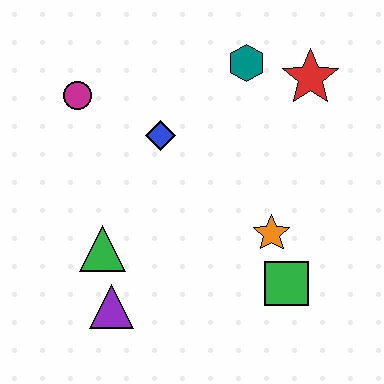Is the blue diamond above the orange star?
Yes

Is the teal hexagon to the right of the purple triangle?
Yes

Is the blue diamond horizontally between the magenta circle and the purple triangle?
No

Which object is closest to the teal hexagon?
The red star is closest to the teal hexagon.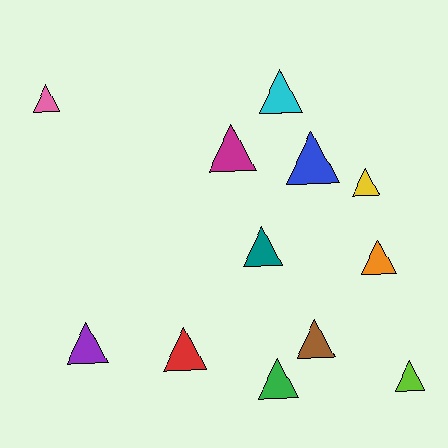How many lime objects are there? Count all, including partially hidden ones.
There is 1 lime object.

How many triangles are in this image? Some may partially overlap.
There are 12 triangles.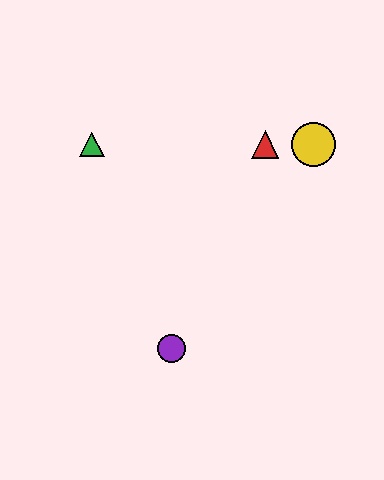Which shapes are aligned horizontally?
The red triangle, the blue triangle, the green triangle, the yellow circle are aligned horizontally.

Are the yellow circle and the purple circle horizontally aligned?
No, the yellow circle is at y≈145 and the purple circle is at y≈348.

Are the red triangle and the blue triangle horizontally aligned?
Yes, both are at y≈145.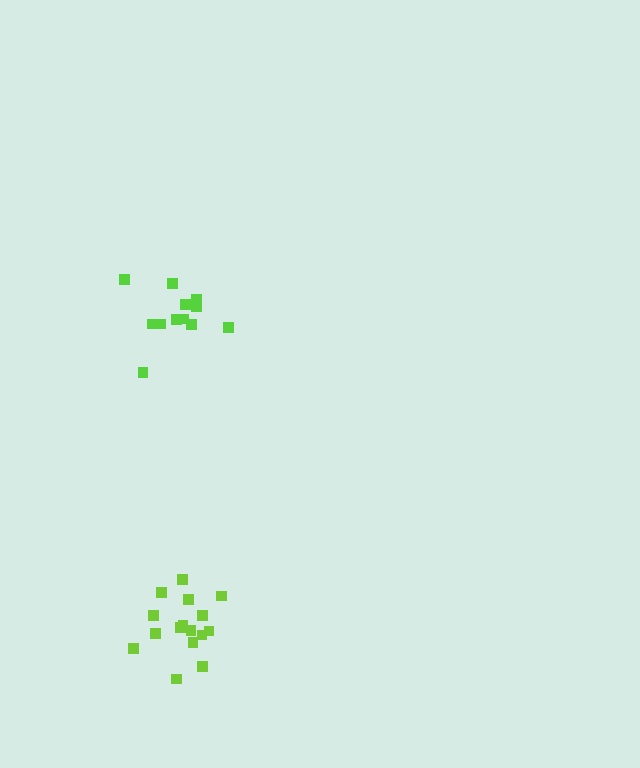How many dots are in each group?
Group 1: 12 dots, Group 2: 16 dots (28 total).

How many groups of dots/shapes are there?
There are 2 groups.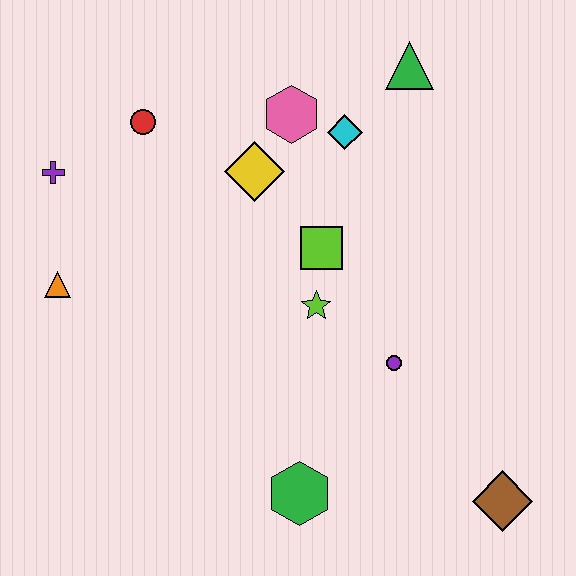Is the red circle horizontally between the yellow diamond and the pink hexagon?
No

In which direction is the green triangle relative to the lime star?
The green triangle is above the lime star.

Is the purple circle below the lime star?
Yes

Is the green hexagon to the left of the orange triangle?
No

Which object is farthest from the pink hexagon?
The brown diamond is farthest from the pink hexagon.